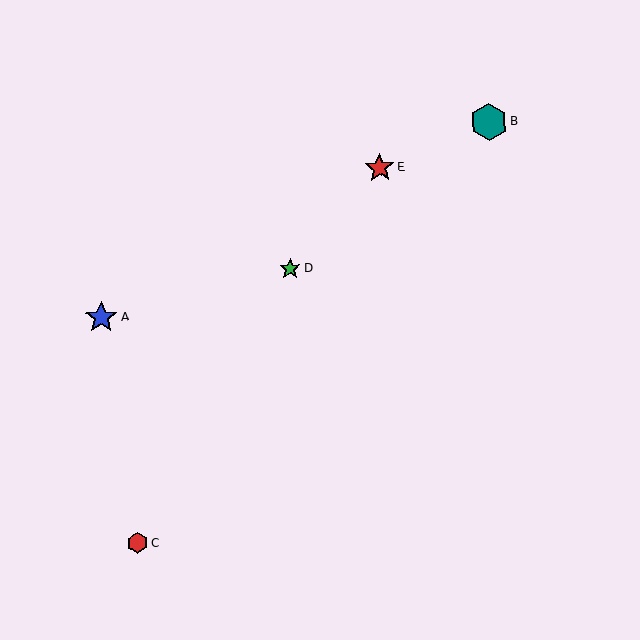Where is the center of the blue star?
The center of the blue star is at (101, 318).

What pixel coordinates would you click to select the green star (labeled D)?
Click at (290, 268) to select the green star D.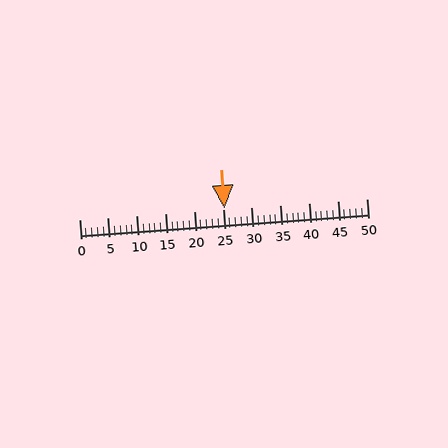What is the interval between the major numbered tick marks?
The major tick marks are spaced 5 units apart.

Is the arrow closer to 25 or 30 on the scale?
The arrow is closer to 25.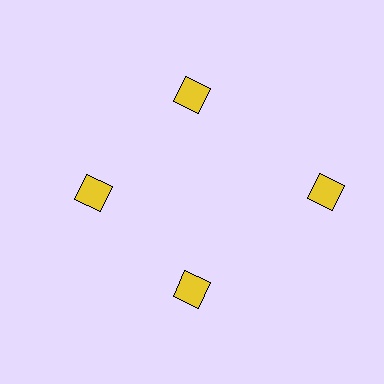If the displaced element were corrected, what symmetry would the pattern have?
It would have 4-fold rotational symmetry — the pattern would map onto itself every 90 degrees.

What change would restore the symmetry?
The symmetry would be restored by moving it inward, back onto the ring so that all 4 squares sit at equal angles and equal distance from the center.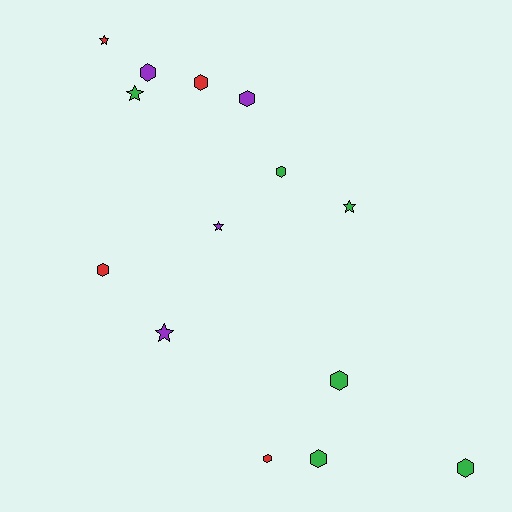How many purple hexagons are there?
There are 2 purple hexagons.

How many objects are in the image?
There are 14 objects.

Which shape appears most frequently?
Hexagon, with 9 objects.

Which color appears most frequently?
Green, with 6 objects.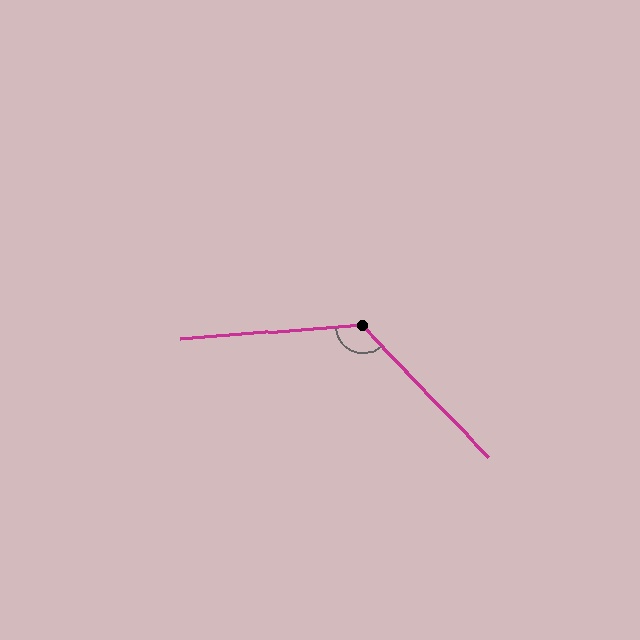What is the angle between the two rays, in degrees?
Approximately 130 degrees.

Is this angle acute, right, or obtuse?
It is obtuse.